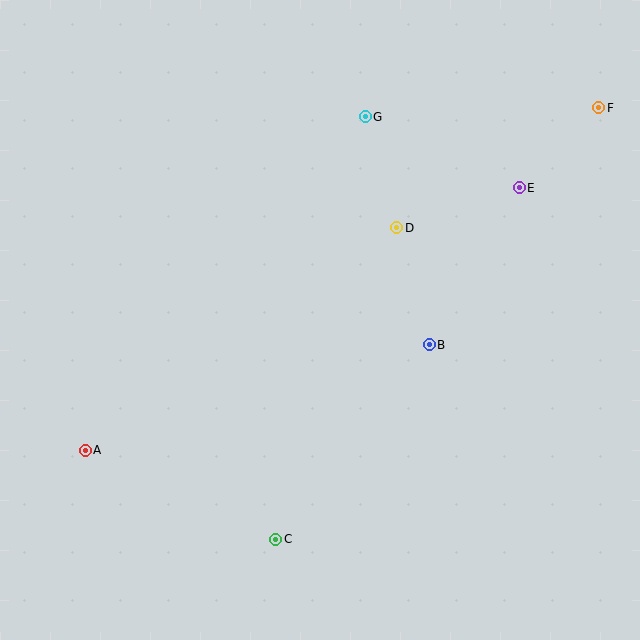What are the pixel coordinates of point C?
Point C is at (276, 539).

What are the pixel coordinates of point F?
Point F is at (599, 108).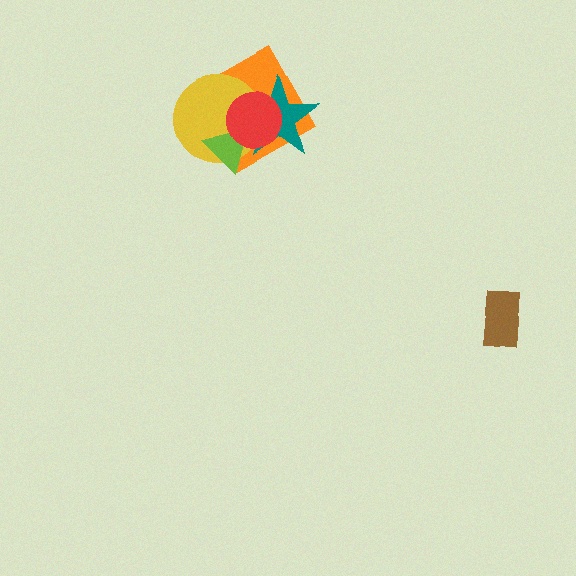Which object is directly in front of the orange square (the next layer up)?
The yellow circle is directly in front of the orange square.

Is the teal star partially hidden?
Yes, it is partially covered by another shape.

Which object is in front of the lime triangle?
The red circle is in front of the lime triangle.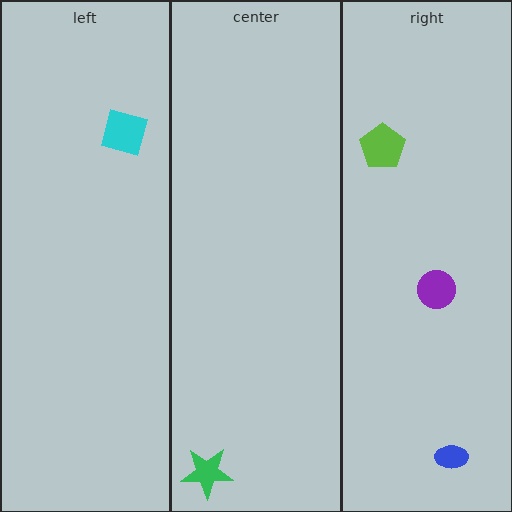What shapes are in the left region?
The cyan diamond.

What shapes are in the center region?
The green star.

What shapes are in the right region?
The blue ellipse, the lime pentagon, the purple circle.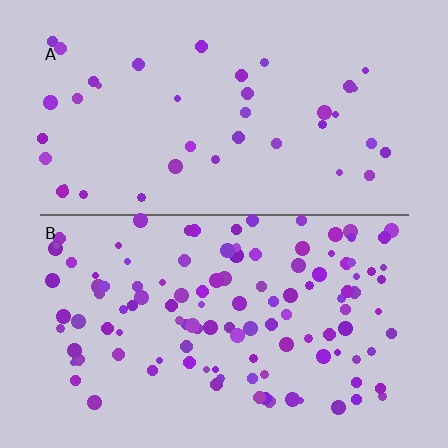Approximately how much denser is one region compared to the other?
Approximately 2.9× — region B over region A.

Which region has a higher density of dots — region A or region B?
B (the bottom).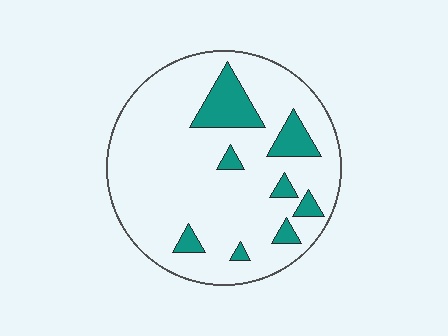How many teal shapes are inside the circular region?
8.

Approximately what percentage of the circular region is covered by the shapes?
Approximately 15%.